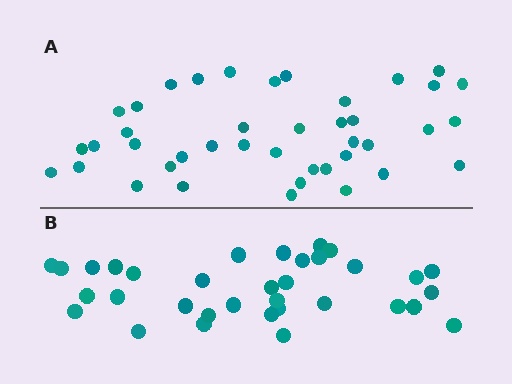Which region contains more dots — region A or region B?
Region A (the top region) has more dots.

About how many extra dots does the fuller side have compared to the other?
Region A has roughly 8 or so more dots than region B.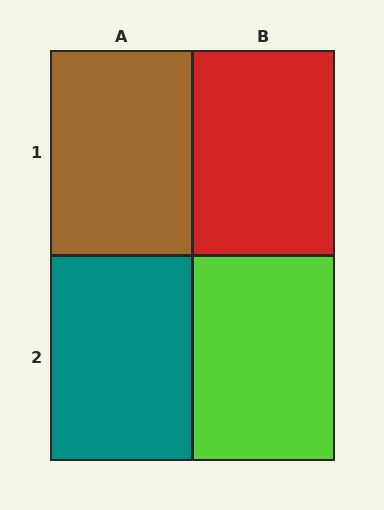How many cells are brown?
1 cell is brown.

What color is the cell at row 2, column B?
Lime.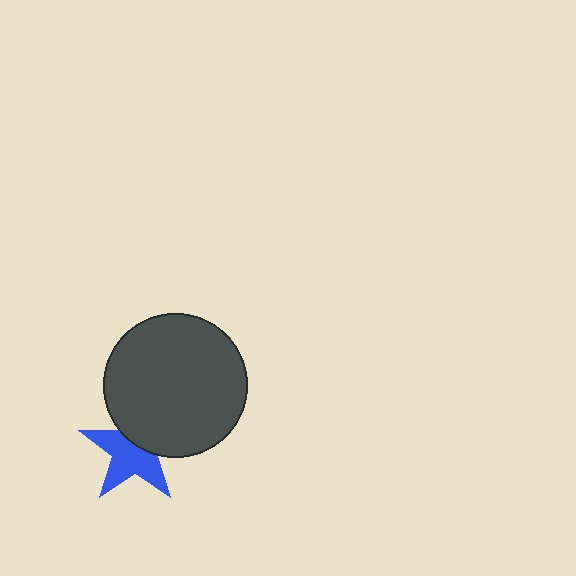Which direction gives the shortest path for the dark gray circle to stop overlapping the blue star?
Moving up gives the shortest separation.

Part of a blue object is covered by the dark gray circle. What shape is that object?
It is a star.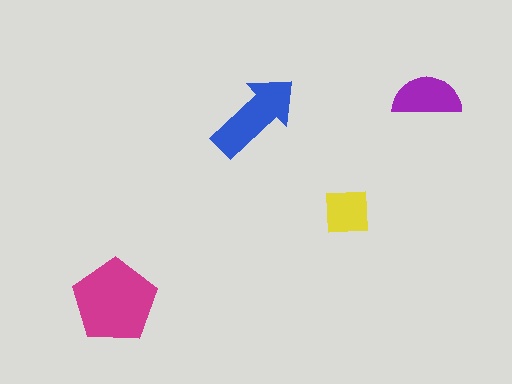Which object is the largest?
The magenta pentagon.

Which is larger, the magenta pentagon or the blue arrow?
The magenta pentagon.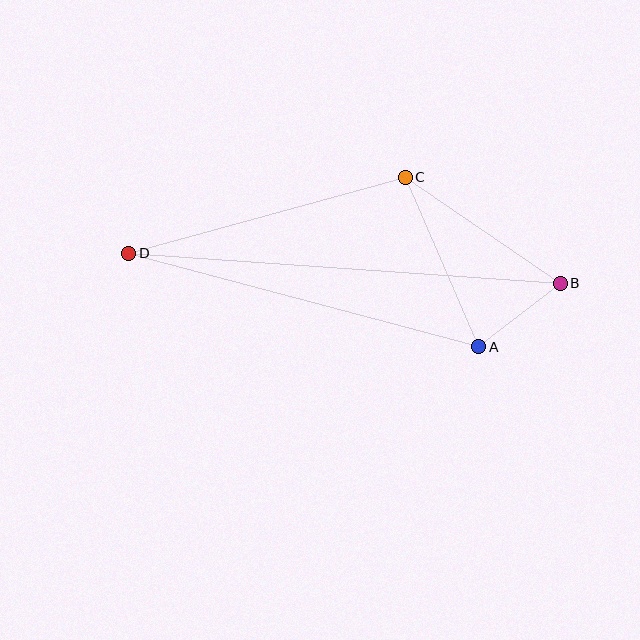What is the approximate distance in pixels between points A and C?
The distance between A and C is approximately 185 pixels.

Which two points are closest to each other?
Points A and B are closest to each other.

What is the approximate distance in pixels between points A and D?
The distance between A and D is approximately 362 pixels.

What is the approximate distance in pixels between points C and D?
The distance between C and D is approximately 287 pixels.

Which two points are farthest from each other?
Points B and D are farthest from each other.